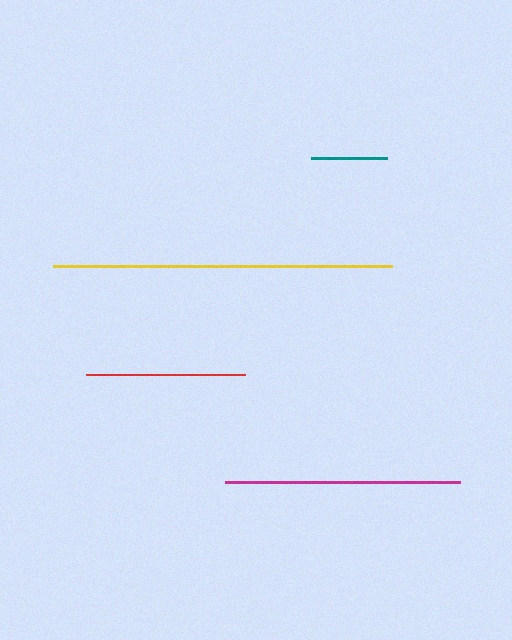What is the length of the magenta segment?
The magenta segment is approximately 235 pixels long.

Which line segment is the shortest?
The teal line is the shortest at approximately 76 pixels.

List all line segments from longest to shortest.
From longest to shortest: yellow, magenta, red, teal.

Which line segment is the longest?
The yellow line is the longest at approximately 339 pixels.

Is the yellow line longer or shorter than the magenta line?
The yellow line is longer than the magenta line.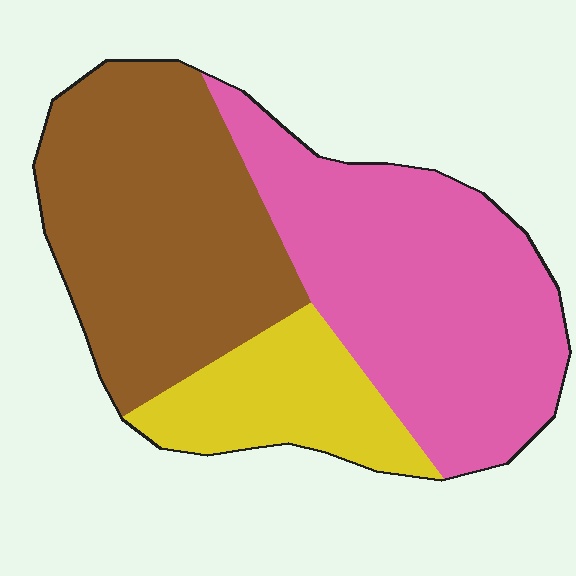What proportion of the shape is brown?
Brown takes up about two fifths (2/5) of the shape.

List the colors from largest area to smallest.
From largest to smallest: pink, brown, yellow.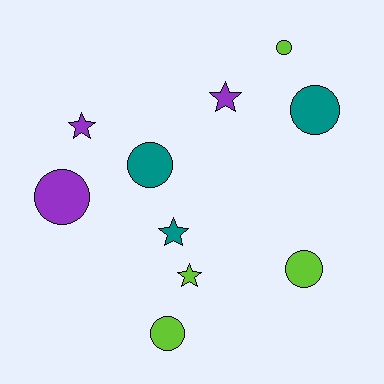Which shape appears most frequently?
Circle, with 6 objects.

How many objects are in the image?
There are 10 objects.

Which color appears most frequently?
Lime, with 4 objects.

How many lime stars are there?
There is 1 lime star.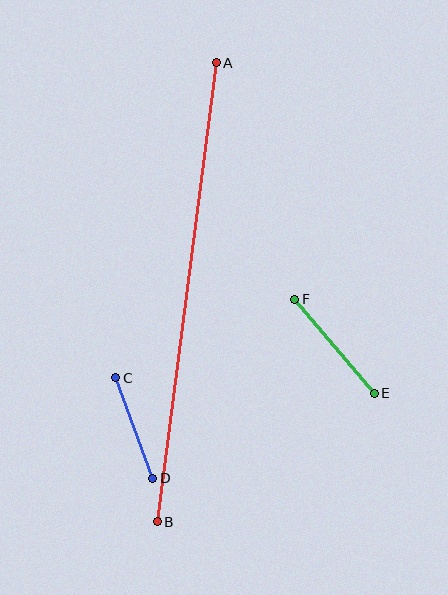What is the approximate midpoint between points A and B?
The midpoint is at approximately (187, 292) pixels.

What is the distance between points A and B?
The distance is approximately 463 pixels.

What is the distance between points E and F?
The distance is approximately 123 pixels.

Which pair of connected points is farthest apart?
Points A and B are farthest apart.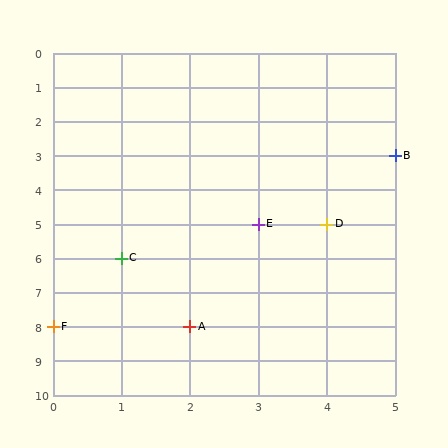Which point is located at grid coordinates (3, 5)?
Point E is at (3, 5).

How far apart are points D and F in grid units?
Points D and F are 4 columns and 3 rows apart (about 5.0 grid units diagonally).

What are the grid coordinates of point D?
Point D is at grid coordinates (4, 5).